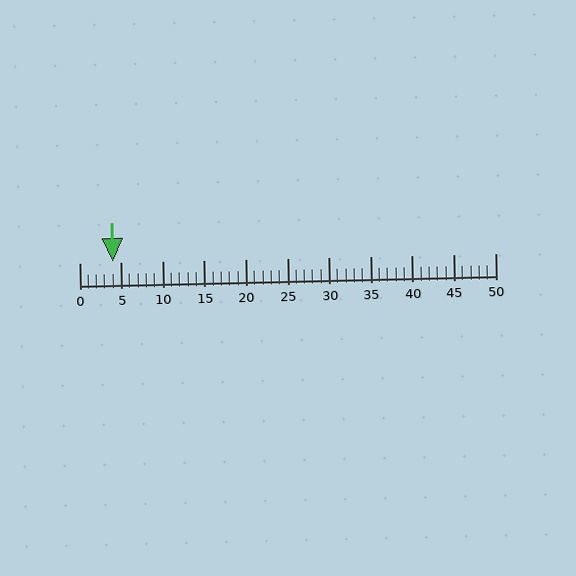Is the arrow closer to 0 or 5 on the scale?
The arrow is closer to 5.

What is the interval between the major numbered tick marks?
The major tick marks are spaced 5 units apart.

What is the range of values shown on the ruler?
The ruler shows values from 0 to 50.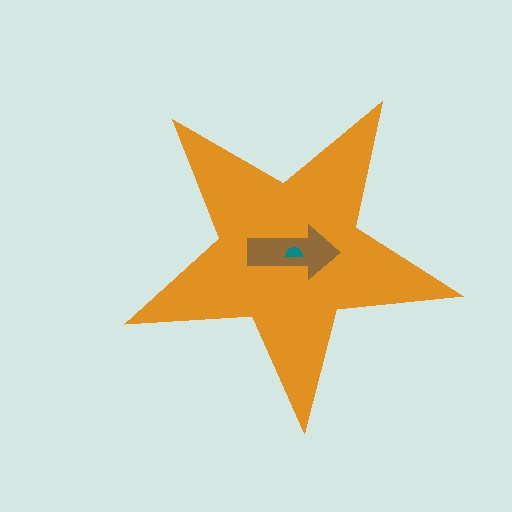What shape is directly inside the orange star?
The brown arrow.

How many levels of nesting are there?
3.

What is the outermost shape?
The orange star.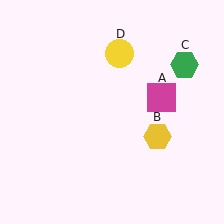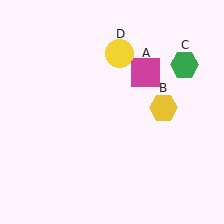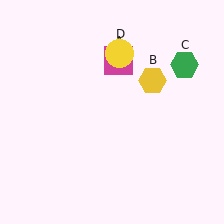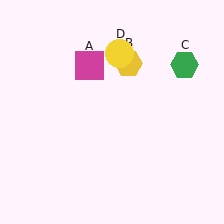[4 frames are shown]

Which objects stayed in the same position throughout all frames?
Green hexagon (object C) and yellow circle (object D) remained stationary.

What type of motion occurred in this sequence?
The magenta square (object A), yellow hexagon (object B) rotated counterclockwise around the center of the scene.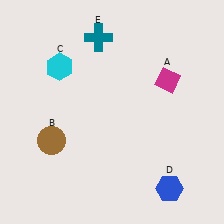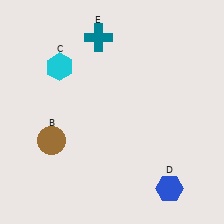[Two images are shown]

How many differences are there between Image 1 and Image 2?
There is 1 difference between the two images.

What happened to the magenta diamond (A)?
The magenta diamond (A) was removed in Image 2. It was in the top-right area of Image 1.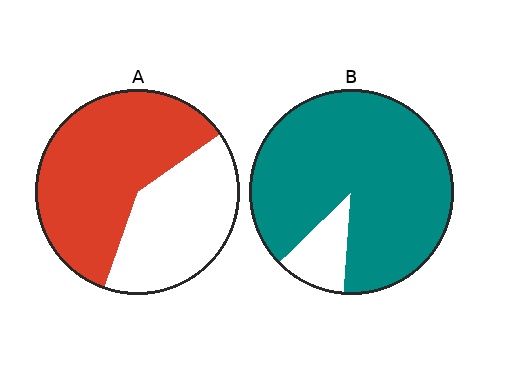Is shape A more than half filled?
Yes.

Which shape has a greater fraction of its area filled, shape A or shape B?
Shape B.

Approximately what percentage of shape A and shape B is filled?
A is approximately 60% and B is approximately 90%.